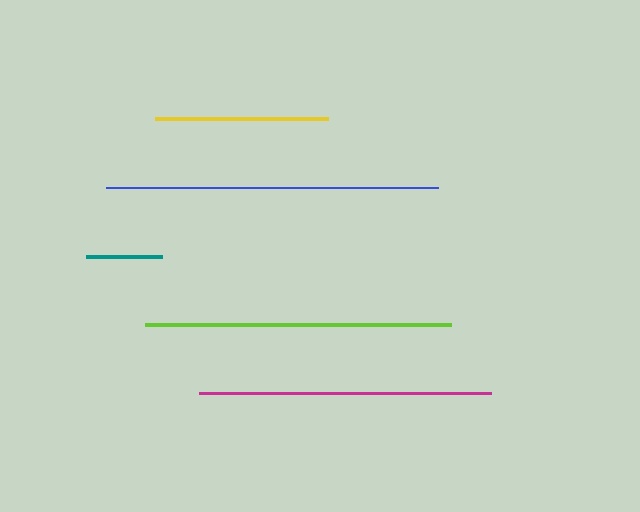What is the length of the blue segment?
The blue segment is approximately 332 pixels long.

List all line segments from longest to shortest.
From longest to shortest: blue, lime, magenta, yellow, teal.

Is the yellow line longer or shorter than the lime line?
The lime line is longer than the yellow line.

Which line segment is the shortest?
The teal line is the shortest at approximately 76 pixels.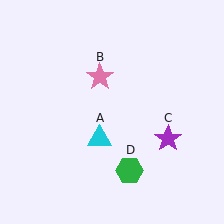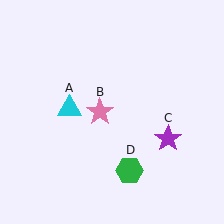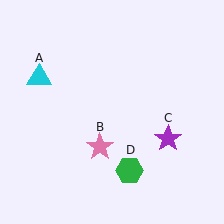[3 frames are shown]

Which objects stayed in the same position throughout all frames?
Purple star (object C) and green hexagon (object D) remained stationary.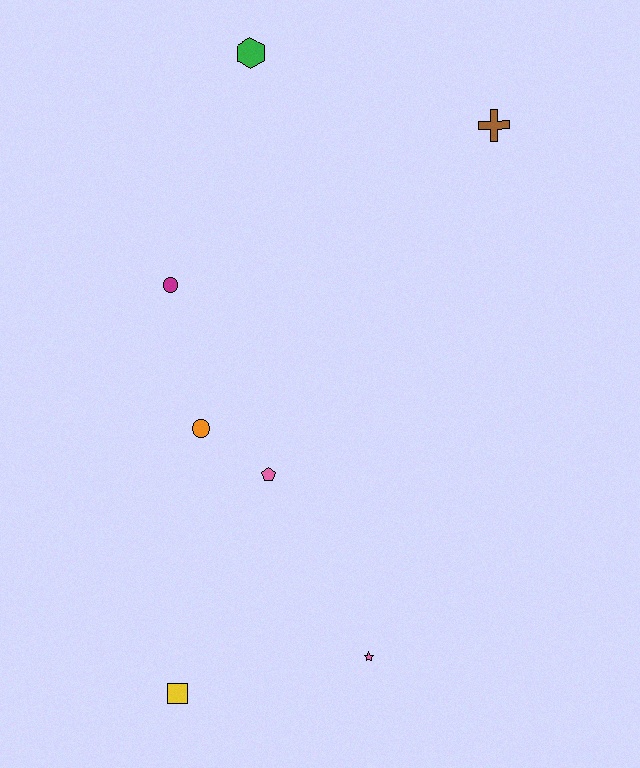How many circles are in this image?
There are 2 circles.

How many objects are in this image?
There are 7 objects.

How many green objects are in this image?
There is 1 green object.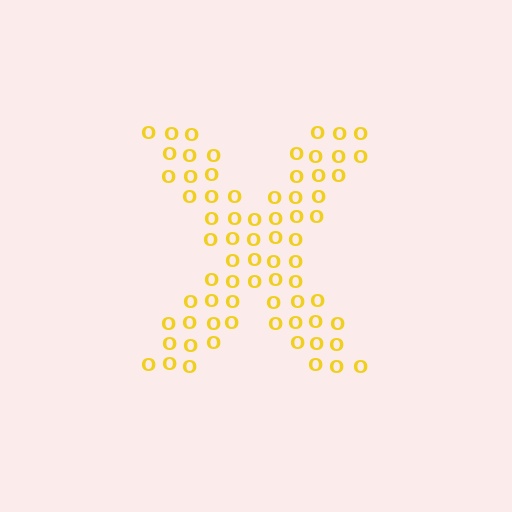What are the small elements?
The small elements are letter O's.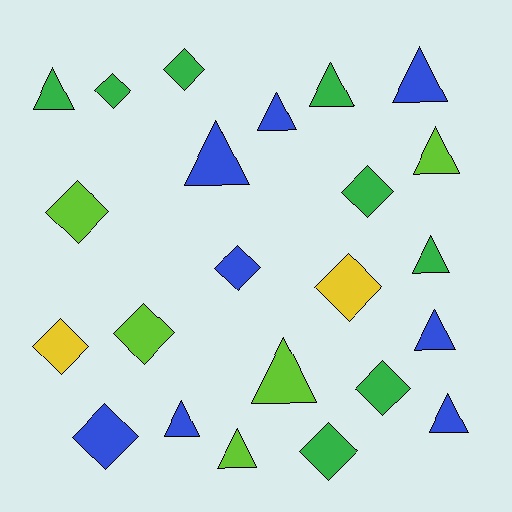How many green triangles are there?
There are 3 green triangles.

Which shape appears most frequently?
Triangle, with 12 objects.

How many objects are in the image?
There are 23 objects.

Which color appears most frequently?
Green, with 8 objects.